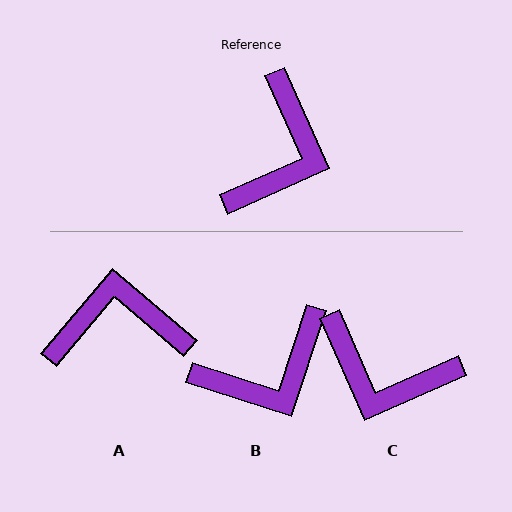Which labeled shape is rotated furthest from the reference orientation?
A, about 116 degrees away.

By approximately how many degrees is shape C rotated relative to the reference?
Approximately 90 degrees clockwise.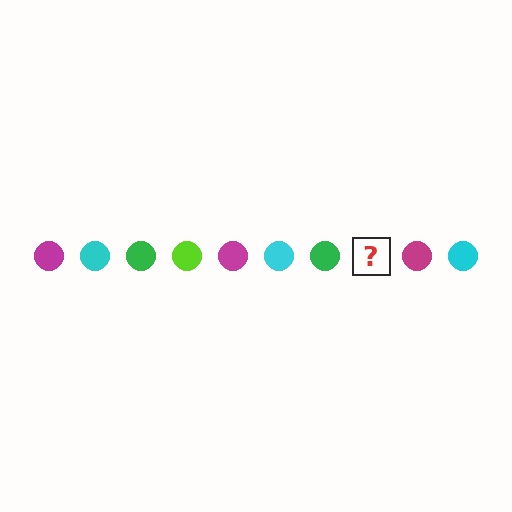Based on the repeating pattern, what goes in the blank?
The blank should be a lime circle.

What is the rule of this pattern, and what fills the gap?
The rule is that the pattern cycles through magenta, cyan, green, lime circles. The gap should be filled with a lime circle.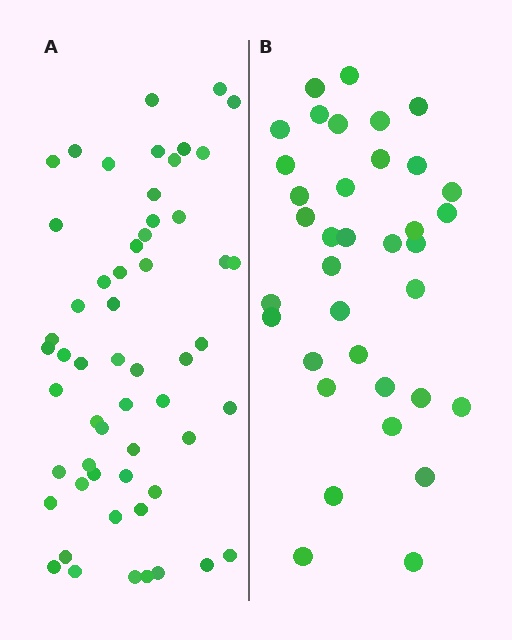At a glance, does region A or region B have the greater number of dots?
Region A (the left region) has more dots.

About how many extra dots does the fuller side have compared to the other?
Region A has approximately 20 more dots than region B.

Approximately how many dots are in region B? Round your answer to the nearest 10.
About 40 dots. (The exact count is 36, which rounds to 40.)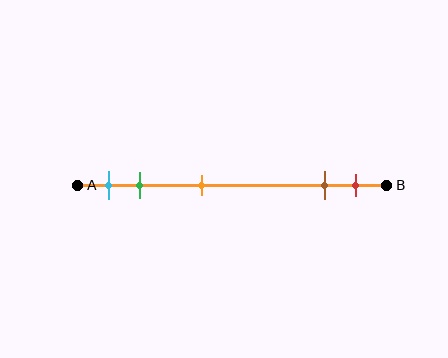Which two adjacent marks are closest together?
The brown and red marks are the closest adjacent pair.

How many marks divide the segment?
There are 5 marks dividing the segment.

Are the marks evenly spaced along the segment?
No, the marks are not evenly spaced.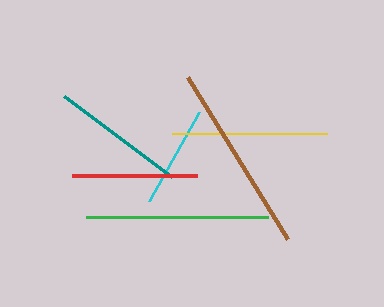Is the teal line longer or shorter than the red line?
The teal line is longer than the red line.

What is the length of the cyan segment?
The cyan segment is approximately 103 pixels long.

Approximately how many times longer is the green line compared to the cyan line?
The green line is approximately 1.8 times the length of the cyan line.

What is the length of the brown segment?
The brown segment is approximately 191 pixels long.